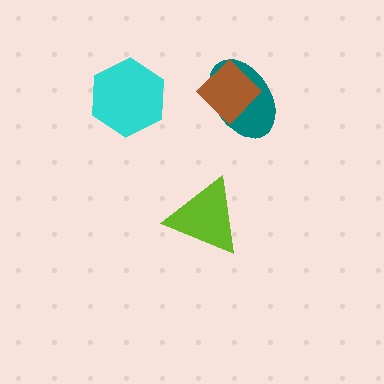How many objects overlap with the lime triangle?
0 objects overlap with the lime triangle.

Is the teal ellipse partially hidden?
Yes, it is partially covered by another shape.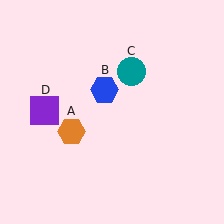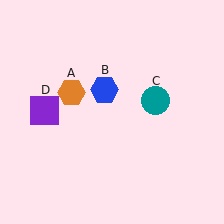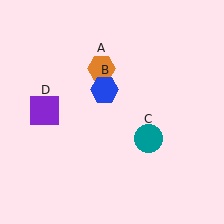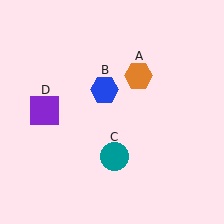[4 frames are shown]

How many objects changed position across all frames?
2 objects changed position: orange hexagon (object A), teal circle (object C).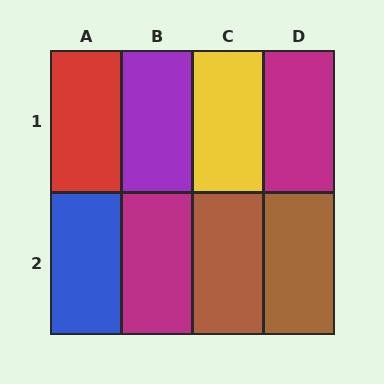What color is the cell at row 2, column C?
Brown.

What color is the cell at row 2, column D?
Brown.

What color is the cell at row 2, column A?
Blue.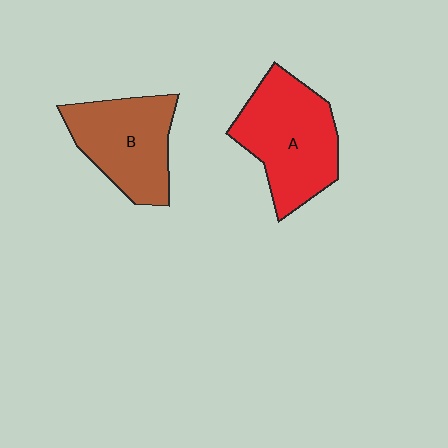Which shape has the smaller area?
Shape B (brown).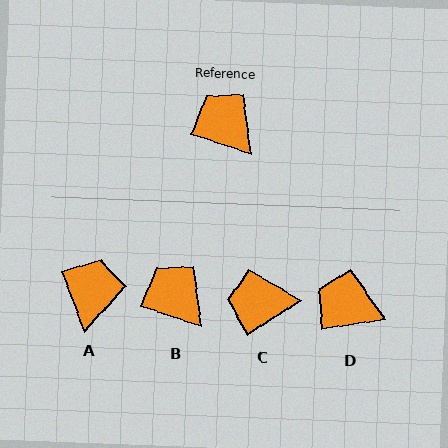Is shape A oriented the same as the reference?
No, it is off by about 50 degrees.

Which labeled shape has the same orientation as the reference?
B.